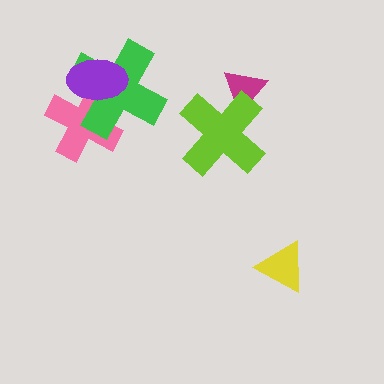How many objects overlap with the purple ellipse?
2 objects overlap with the purple ellipse.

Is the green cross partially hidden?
Yes, it is partially covered by another shape.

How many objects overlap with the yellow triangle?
0 objects overlap with the yellow triangle.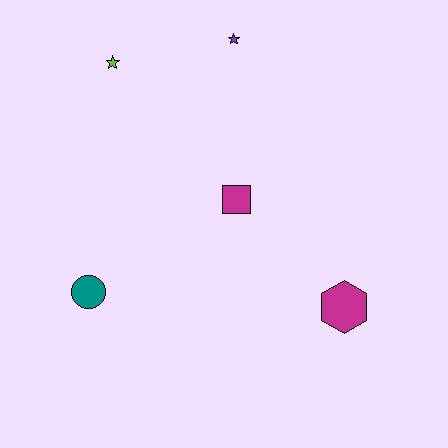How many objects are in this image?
There are 5 objects.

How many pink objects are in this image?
There are no pink objects.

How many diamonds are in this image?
There are no diamonds.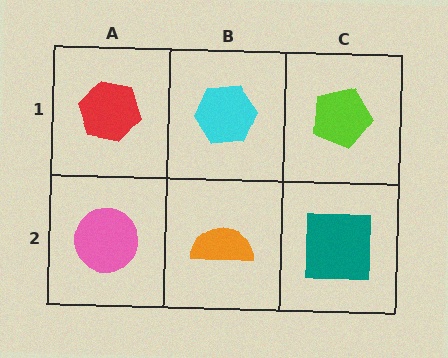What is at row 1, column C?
A lime pentagon.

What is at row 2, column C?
A teal square.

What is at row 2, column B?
An orange semicircle.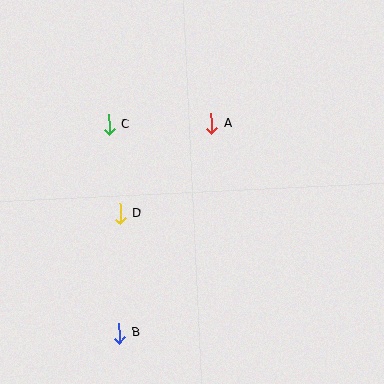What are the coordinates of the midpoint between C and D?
The midpoint between C and D is at (115, 169).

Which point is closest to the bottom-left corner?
Point B is closest to the bottom-left corner.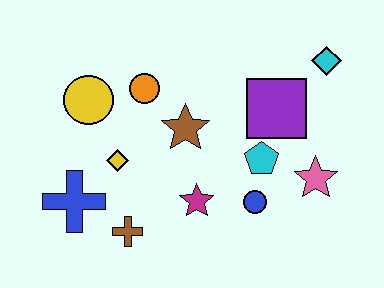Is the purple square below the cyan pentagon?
No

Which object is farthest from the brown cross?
The cyan diamond is farthest from the brown cross.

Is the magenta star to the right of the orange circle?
Yes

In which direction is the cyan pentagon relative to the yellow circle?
The cyan pentagon is to the right of the yellow circle.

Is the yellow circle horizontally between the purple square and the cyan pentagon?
No